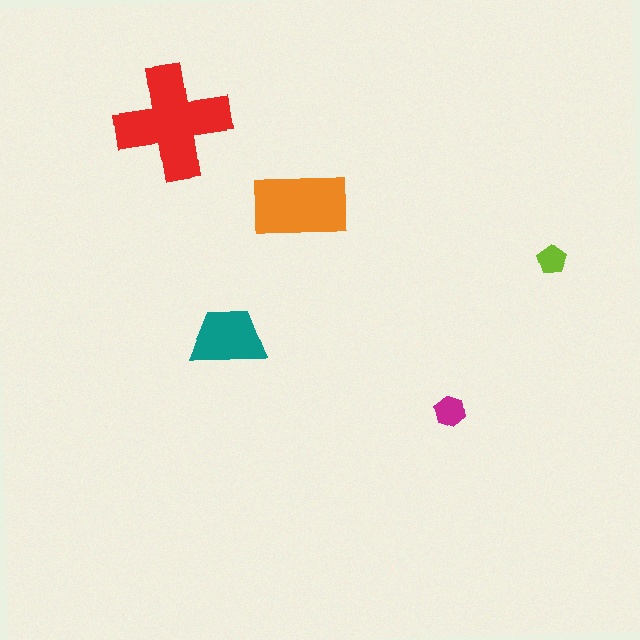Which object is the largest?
The red cross.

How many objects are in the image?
There are 5 objects in the image.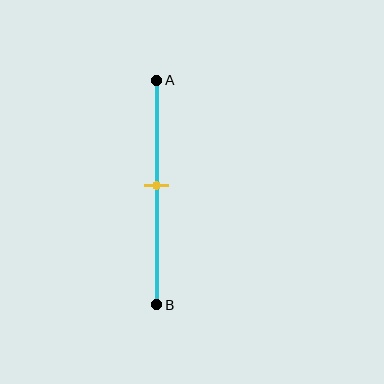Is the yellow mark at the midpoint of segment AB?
Yes, the mark is approximately at the midpoint.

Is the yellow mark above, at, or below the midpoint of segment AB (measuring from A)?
The yellow mark is approximately at the midpoint of segment AB.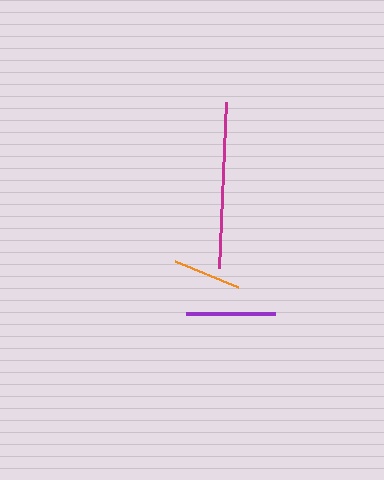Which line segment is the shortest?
The orange line is the shortest at approximately 68 pixels.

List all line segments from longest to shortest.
From longest to shortest: magenta, purple, orange.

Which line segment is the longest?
The magenta line is the longest at approximately 166 pixels.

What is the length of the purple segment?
The purple segment is approximately 89 pixels long.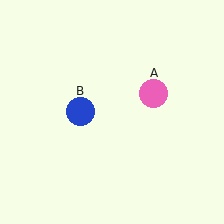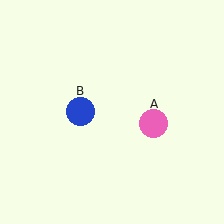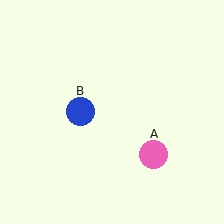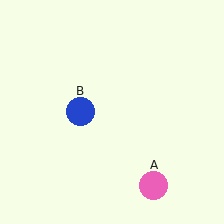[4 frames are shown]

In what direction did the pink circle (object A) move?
The pink circle (object A) moved down.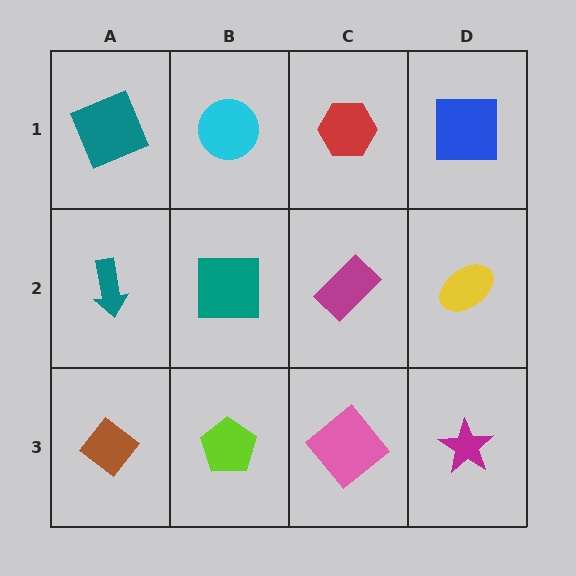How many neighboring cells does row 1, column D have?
2.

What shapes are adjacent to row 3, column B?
A teal square (row 2, column B), a brown diamond (row 3, column A), a pink diamond (row 3, column C).